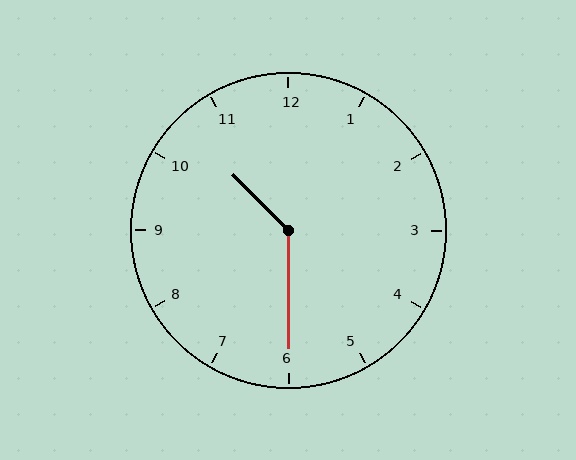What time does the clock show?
10:30.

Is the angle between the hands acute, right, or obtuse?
It is obtuse.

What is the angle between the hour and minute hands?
Approximately 135 degrees.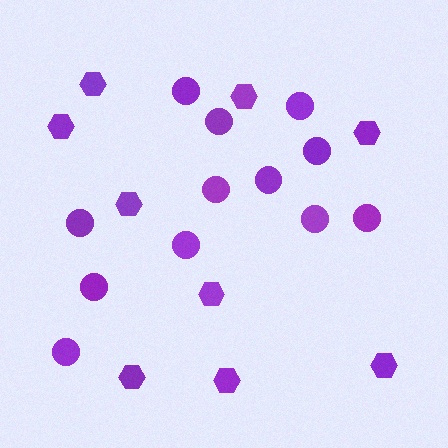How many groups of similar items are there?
There are 2 groups: one group of hexagons (9) and one group of circles (12).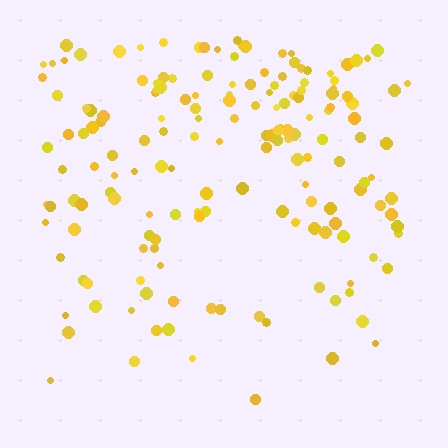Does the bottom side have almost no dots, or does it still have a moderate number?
Still a moderate number, just noticeably fewer than the top.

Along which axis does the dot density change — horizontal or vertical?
Vertical.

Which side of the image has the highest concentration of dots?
The top.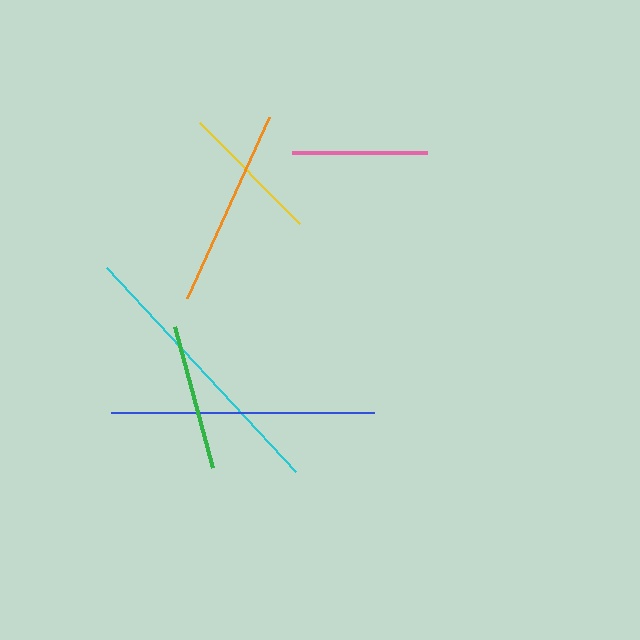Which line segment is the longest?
The cyan line is the longest at approximately 278 pixels.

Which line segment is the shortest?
The pink line is the shortest at approximately 136 pixels.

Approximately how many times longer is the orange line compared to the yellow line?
The orange line is approximately 1.4 times the length of the yellow line.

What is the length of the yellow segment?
The yellow segment is approximately 142 pixels long.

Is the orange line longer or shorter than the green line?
The orange line is longer than the green line.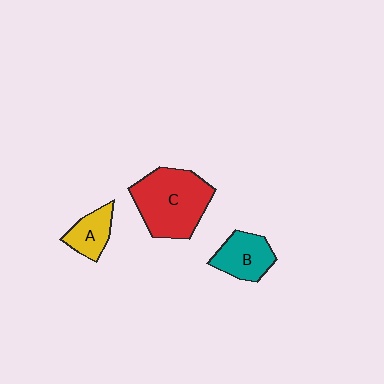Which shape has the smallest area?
Shape A (yellow).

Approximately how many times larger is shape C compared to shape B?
Approximately 1.9 times.